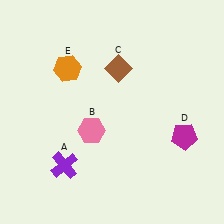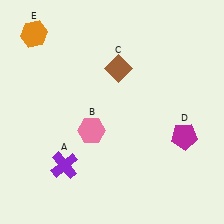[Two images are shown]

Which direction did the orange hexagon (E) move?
The orange hexagon (E) moved up.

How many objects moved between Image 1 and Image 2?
1 object moved between the two images.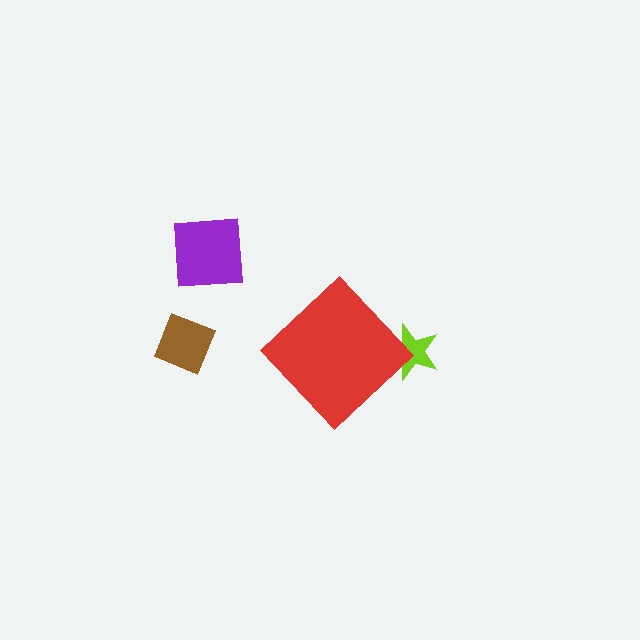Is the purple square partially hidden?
No, the purple square is fully visible.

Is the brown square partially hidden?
No, the brown square is fully visible.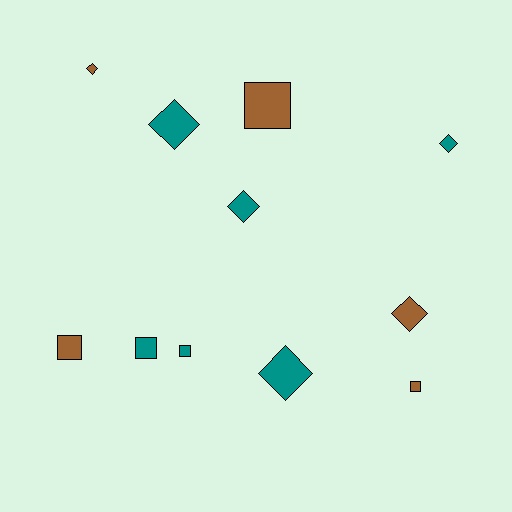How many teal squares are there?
There are 2 teal squares.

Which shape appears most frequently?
Diamond, with 6 objects.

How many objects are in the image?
There are 11 objects.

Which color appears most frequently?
Teal, with 6 objects.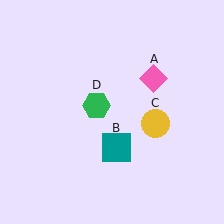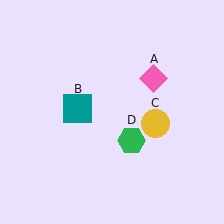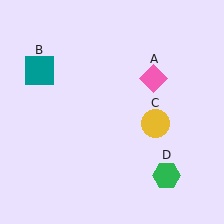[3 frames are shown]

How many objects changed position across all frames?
2 objects changed position: teal square (object B), green hexagon (object D).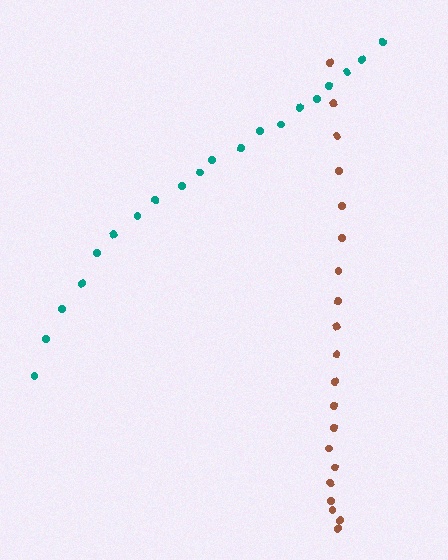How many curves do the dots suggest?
There are 2 distinct paths.